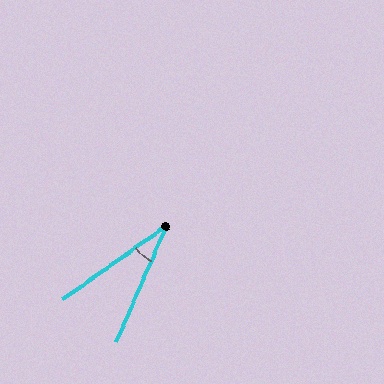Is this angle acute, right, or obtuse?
It is acute.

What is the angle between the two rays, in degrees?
Approximately 31 degrees.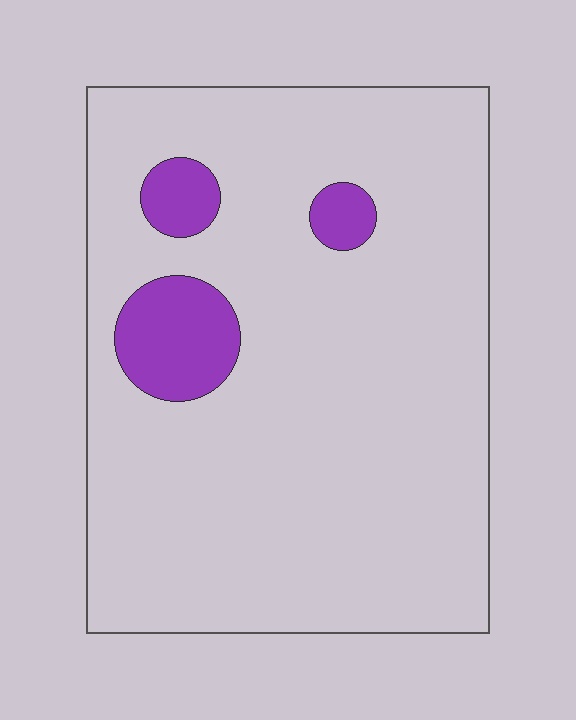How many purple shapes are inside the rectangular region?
3.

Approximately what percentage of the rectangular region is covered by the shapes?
Approximately 10%.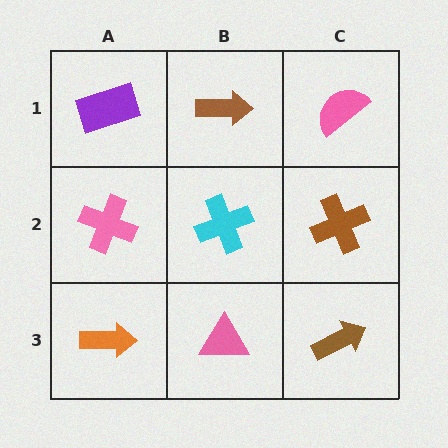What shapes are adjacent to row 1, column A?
A pink cross (row 2, column A), a brown arrow (row 1, column B).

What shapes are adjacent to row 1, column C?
A brown cross (row 2, column C), a brown arrow (row 1, column B).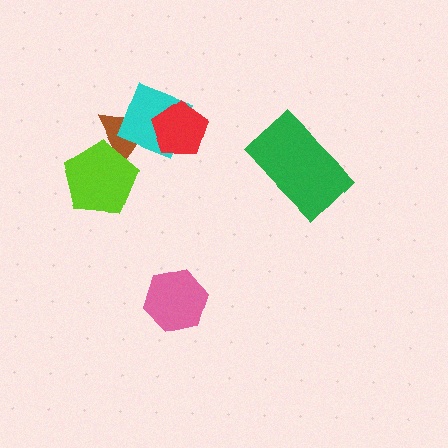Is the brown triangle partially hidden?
Yes, it is partially covered by another shape.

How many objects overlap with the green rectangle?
0 objects overlap with the green rectangle.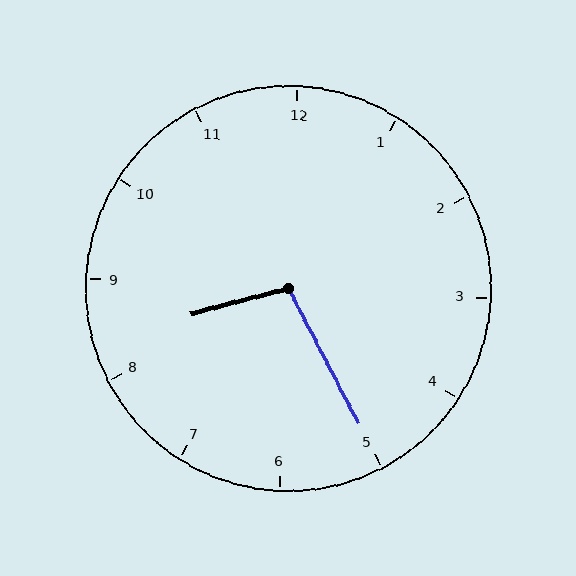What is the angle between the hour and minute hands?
Approximately 102 degrees.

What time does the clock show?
8:25.